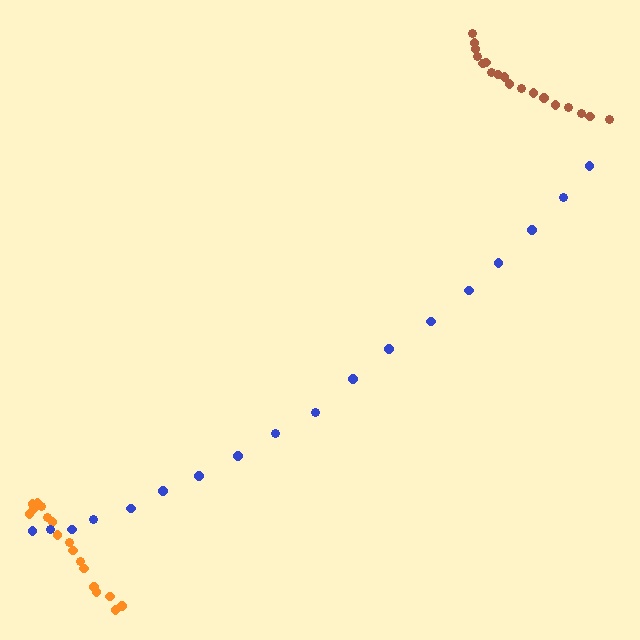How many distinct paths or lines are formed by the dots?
There are 3 distinct paths.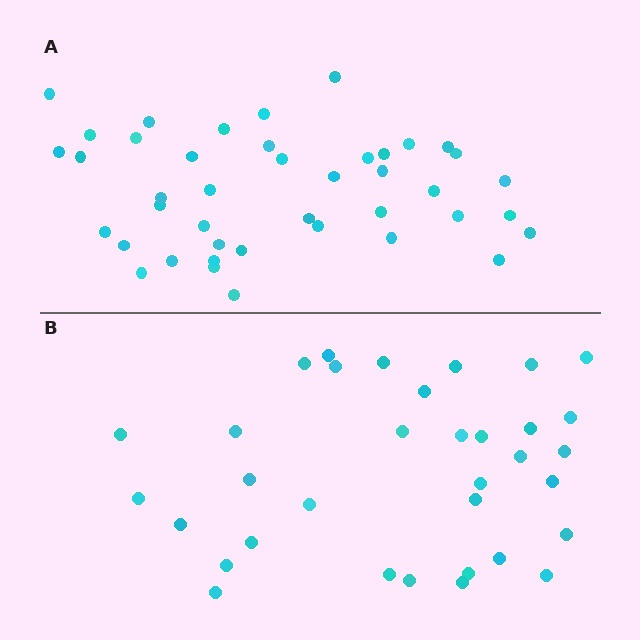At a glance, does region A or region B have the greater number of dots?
Region A (the top region) has more dots.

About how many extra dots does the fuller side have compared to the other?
Region A has roughly 8 or so more dots than region B.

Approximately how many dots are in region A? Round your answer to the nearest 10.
About 40 dots. (The exact count is 42, which rounds to 40.)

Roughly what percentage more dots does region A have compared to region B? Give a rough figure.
About 25% more.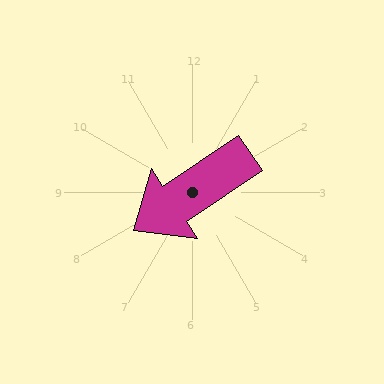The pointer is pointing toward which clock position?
Roughly 8 o'clock.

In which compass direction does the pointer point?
Southwest.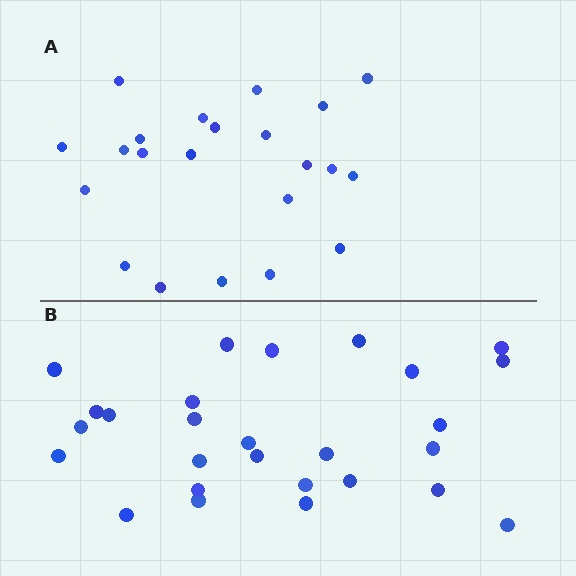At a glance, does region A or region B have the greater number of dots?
Region B (the bottom region) has more dots.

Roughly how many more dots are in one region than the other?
Region B has about 5 more dots than region A.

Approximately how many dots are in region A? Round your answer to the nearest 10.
About 20 dots. (The exact count is 22, which rounds to 20.)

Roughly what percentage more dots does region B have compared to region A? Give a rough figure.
About 25% more.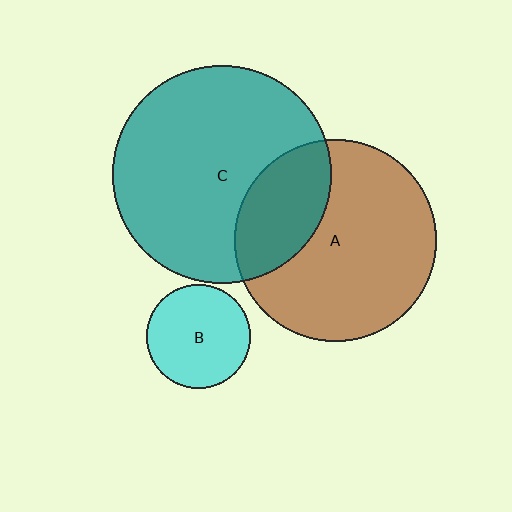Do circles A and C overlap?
Yes.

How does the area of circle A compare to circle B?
Approximately 3.8 times.